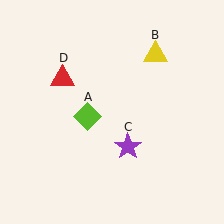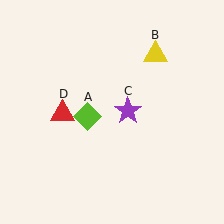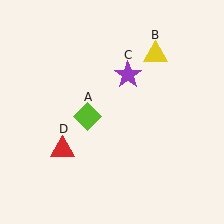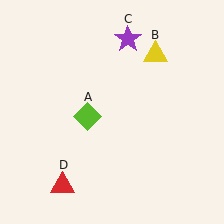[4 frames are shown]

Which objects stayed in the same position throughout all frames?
Lime diamond (object A) and yellow triangle (object B) remained stationary.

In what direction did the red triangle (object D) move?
The red triangle (object D) moved down.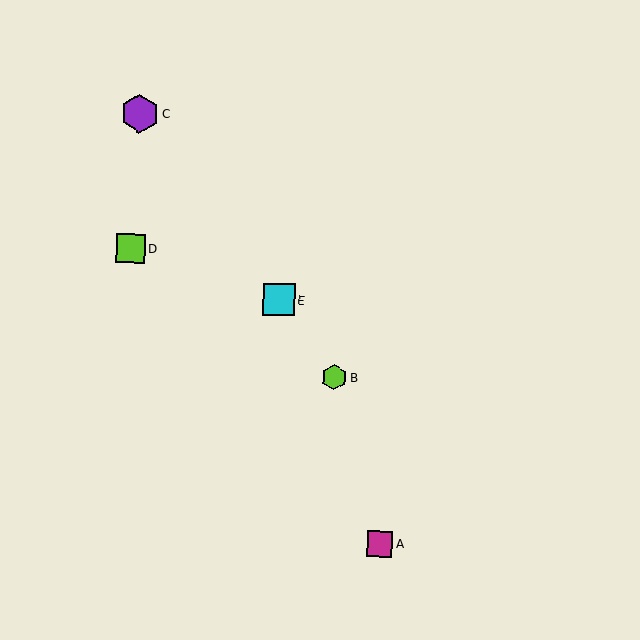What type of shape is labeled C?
Shape C is a purple hexagon.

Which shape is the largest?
The purple hexagon (labeled C) is the largest.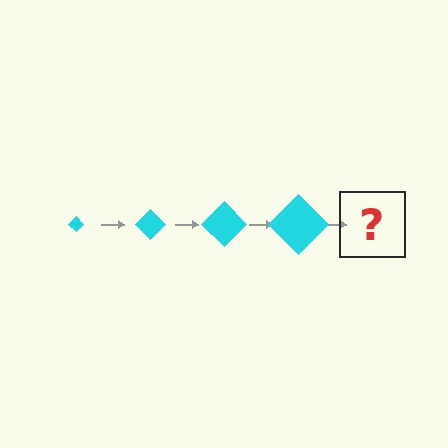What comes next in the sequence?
The next element should be a cyan diamond, larger than the previous one.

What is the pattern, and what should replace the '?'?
The pattern is that the diamond gets progressively larger each step. The '?' should be a cyan diamond, larger than the previous one.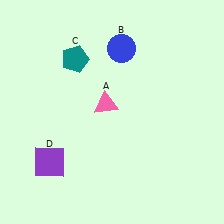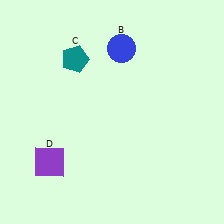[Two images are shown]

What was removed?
The pink triangle (A) was removed in Image 2.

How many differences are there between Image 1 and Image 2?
There is 1 difference between the two images.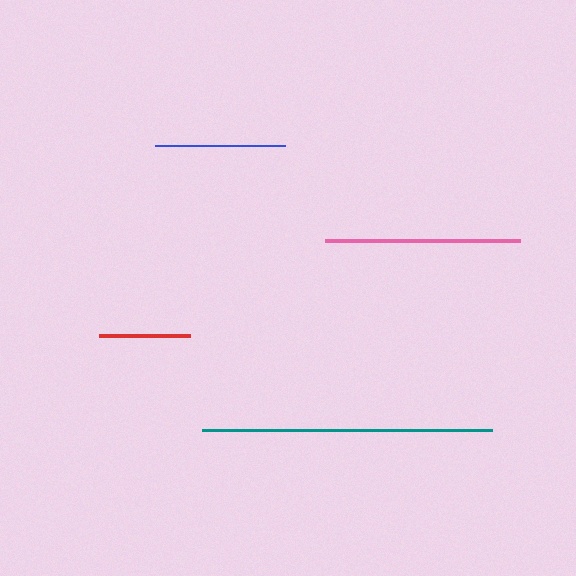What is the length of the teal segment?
The teal segment is approximately 290 pixels long.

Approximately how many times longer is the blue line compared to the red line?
The blue line is approximately 1.4 times the length of the red line.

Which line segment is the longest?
The teal line is the longest at approximately 290 pixels.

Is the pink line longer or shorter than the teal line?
The teal line is longer than the pink line.